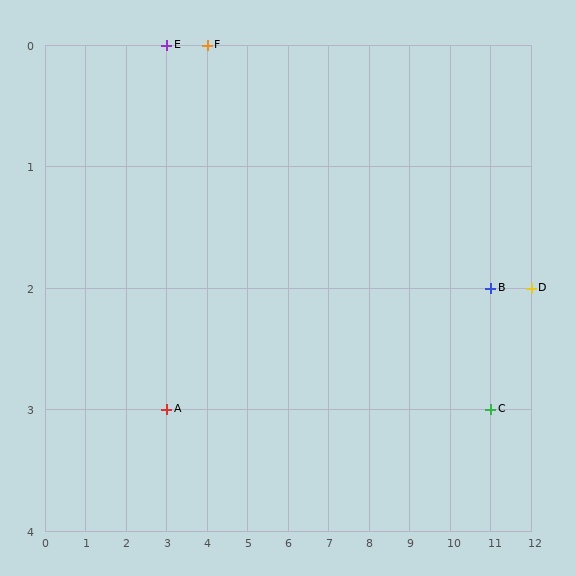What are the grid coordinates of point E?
Point E is at grid coordinates (3, 0).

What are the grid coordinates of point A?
Point A is at grid coordinates (3, 3).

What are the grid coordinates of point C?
Point C is at grid coordinates (11, 3).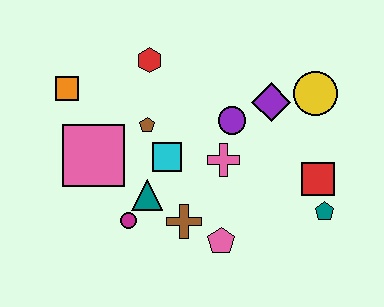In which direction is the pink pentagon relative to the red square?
The pink pentagon is to the left of the red square.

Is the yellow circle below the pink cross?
No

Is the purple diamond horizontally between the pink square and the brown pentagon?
No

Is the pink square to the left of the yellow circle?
Yes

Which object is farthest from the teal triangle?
The yellow circle is farthest from the teal triangle.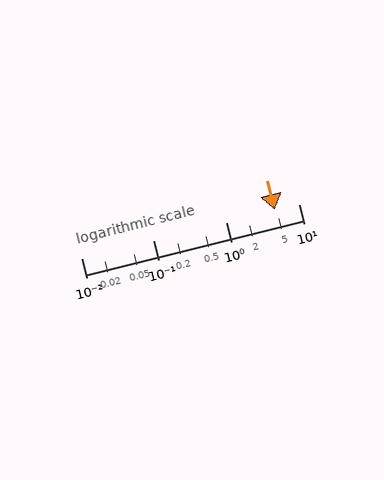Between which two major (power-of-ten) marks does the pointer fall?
The pointer is between 1 and 10.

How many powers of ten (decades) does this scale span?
The scale spans 3 decades, from 0.01 to 10.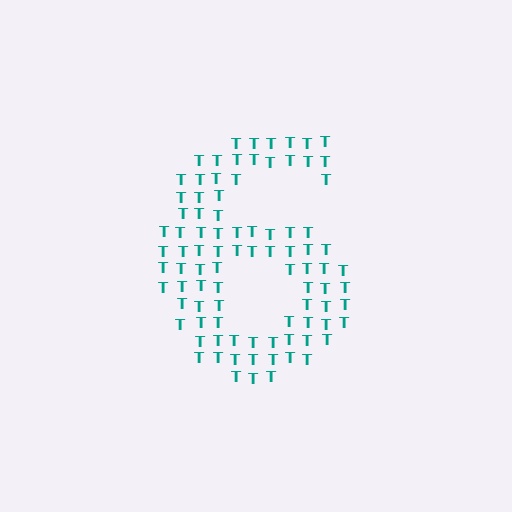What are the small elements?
The small elements are letter T's.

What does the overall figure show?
The overall figure shows the digit 6.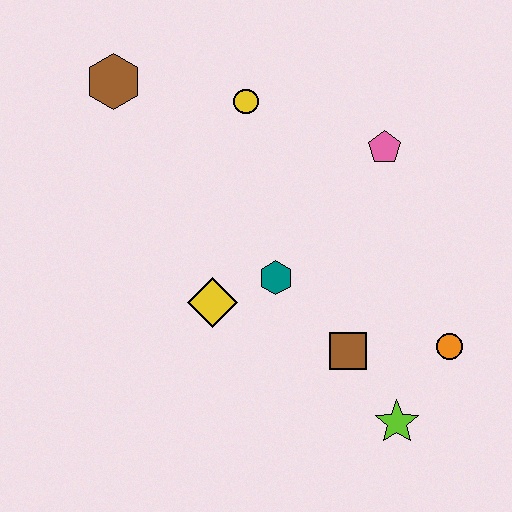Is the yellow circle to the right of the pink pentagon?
No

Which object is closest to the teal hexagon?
The yellow diamond is closest to the teal hexagon.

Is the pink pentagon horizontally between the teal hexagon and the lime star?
Yes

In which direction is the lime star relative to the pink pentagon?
The lime star is below the pink pentagon.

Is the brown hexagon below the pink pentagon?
No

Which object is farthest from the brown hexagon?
The lime star is farthest from the brown hexagon.